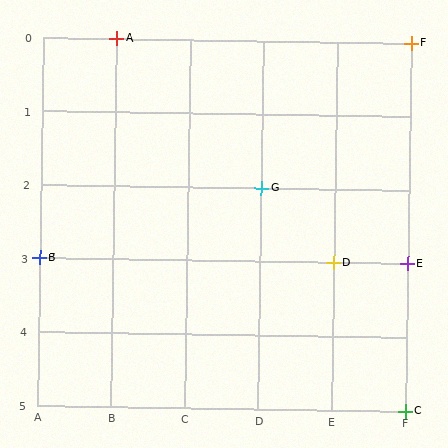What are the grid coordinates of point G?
Point G is at grid coordinates (D, 2).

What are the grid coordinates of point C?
Point C is at grid coordinates (F, 5).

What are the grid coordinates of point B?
Point B is at grid coordinates (A, 3).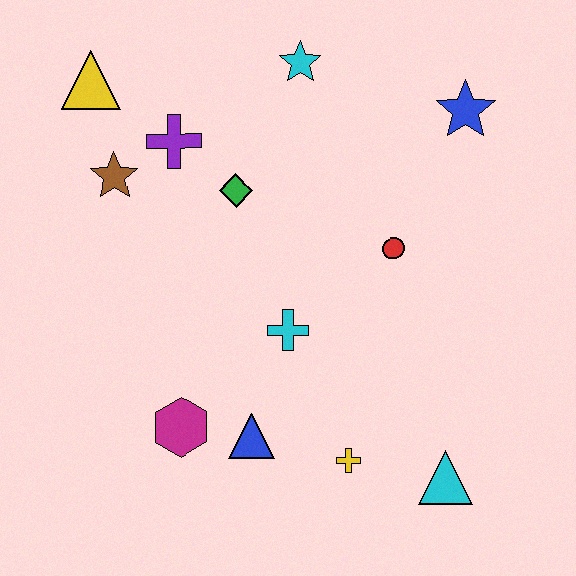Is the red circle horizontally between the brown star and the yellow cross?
No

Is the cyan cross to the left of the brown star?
No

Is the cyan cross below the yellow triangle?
Yes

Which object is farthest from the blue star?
The magenta hexagon is farthest from the blue star.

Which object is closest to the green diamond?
The purple cross is closest to the green diamond.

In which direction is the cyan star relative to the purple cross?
The cyan star is to the right of the purple cross.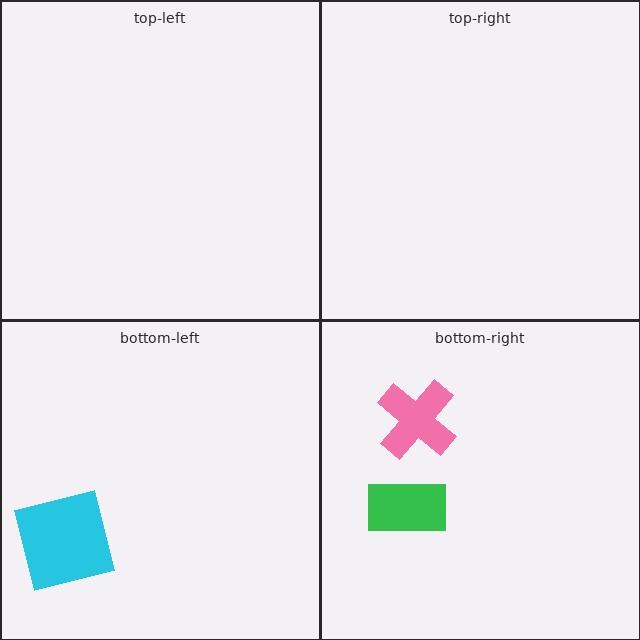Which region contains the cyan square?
The bottom-left region.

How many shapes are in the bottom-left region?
1.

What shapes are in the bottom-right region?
The green rectangle, the pink cross.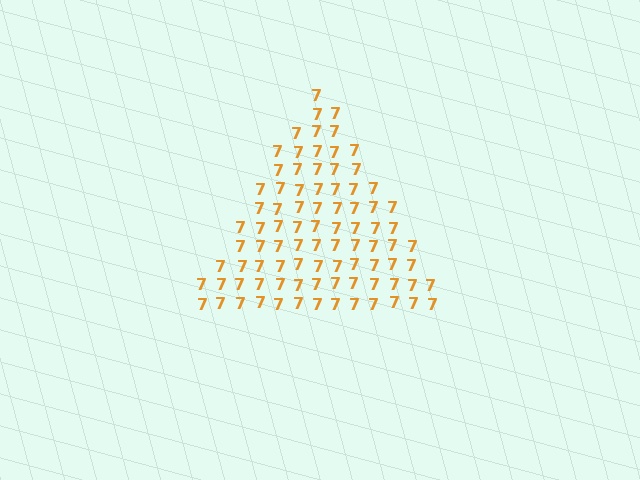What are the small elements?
The small elements are digit 7's.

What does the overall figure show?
The overall figure shows a triangle.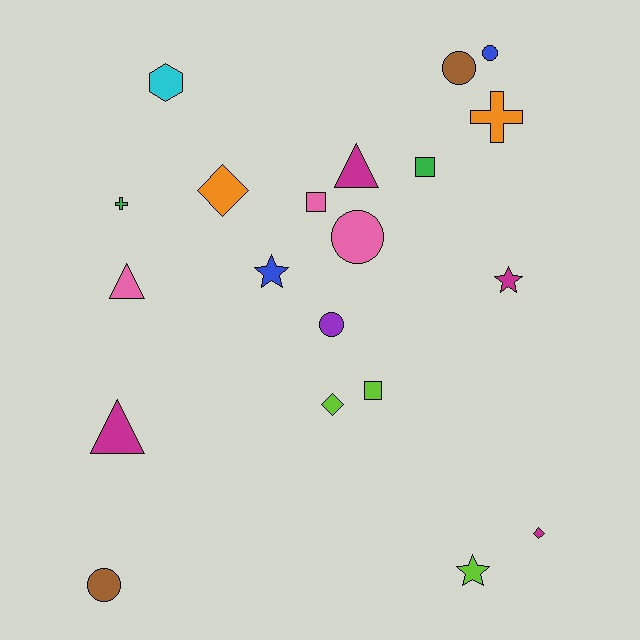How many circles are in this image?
There are 5 circles.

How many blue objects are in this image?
There are 2 blue objects.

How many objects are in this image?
There are 20 objects.